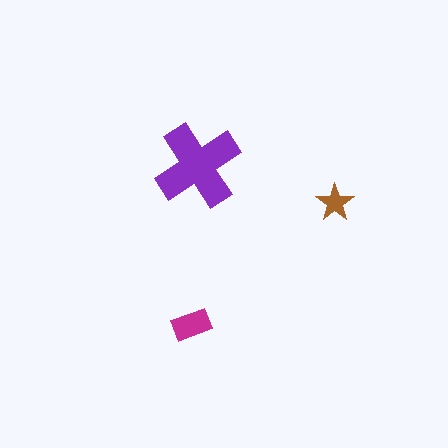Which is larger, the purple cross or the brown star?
The purple cross.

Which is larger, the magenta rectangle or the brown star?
The magenta rectangle.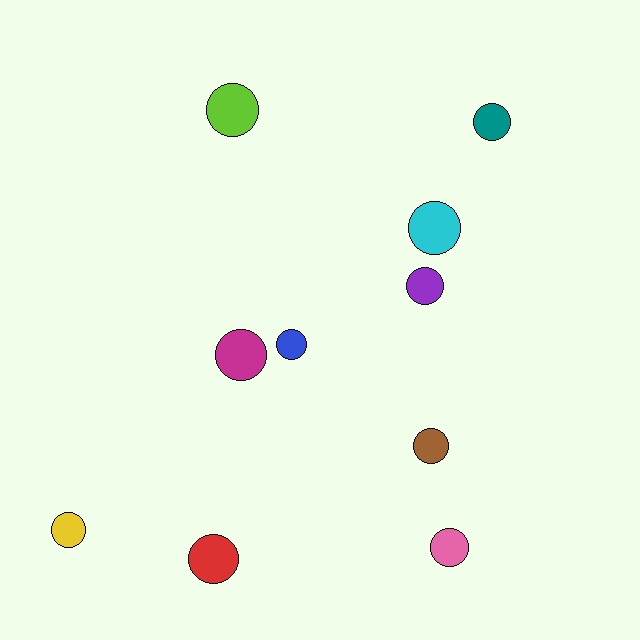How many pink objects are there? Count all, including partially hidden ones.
There is 1 pink object.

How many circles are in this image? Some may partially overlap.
There are 10 circles.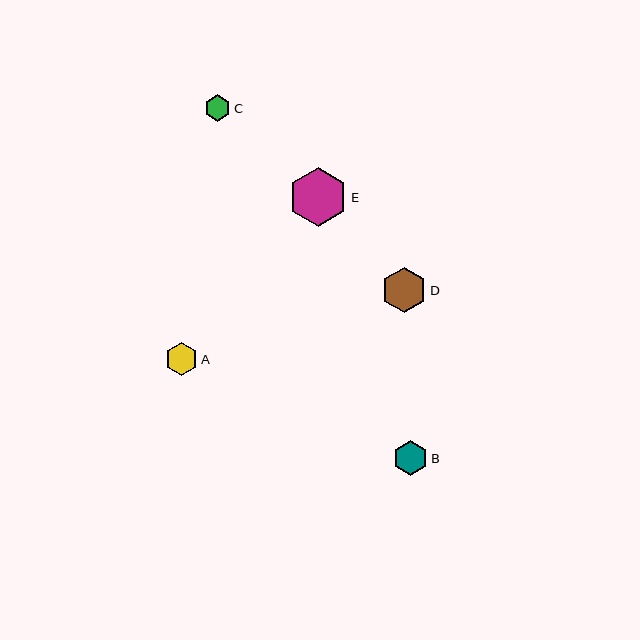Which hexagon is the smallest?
Hexagon C is the smallest with a size of approximately 26 pixels.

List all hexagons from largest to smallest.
From largest to smallest: E, D, B, A, C.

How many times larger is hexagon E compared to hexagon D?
Hexagon E is approximately 1.3 times the size of hexagon D.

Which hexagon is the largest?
Hexagon E is the largest with a size of approximately 59 pixels.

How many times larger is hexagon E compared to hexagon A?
Hexagon E is approximately 1.8 times the size of hexagon A.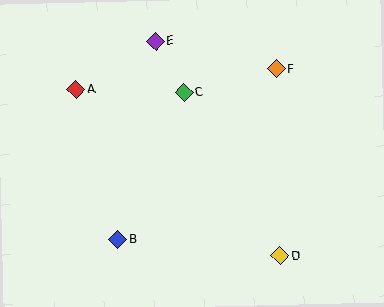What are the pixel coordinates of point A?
Point A is at (76, 89).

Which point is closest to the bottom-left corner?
Point B is closest to the bottom-left corner.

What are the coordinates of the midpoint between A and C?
The midpoint between A and C is at (130, 91).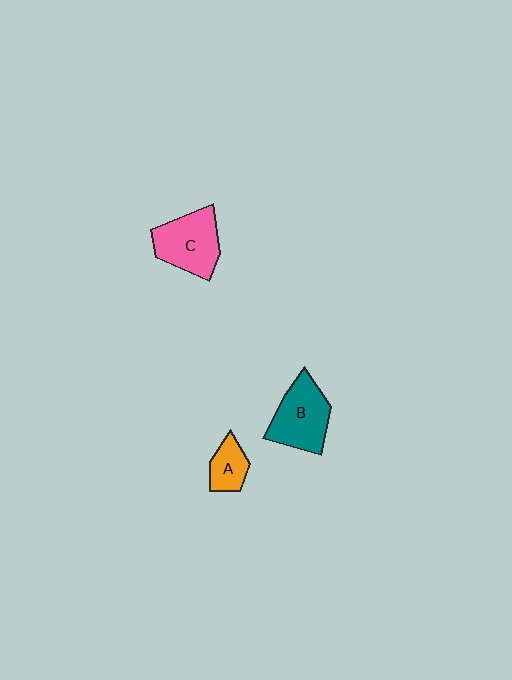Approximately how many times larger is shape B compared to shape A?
Approximately 2.0 times.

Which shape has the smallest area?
Shape A (orange).